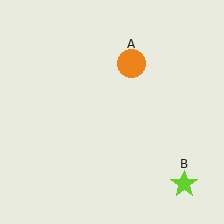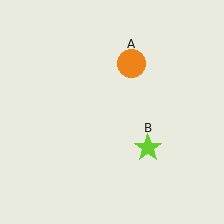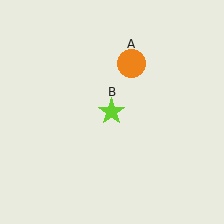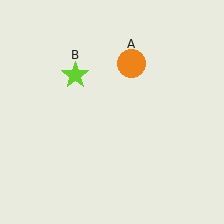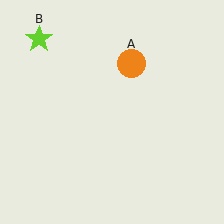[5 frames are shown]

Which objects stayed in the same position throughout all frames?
Orange circle (object A) remained stationary.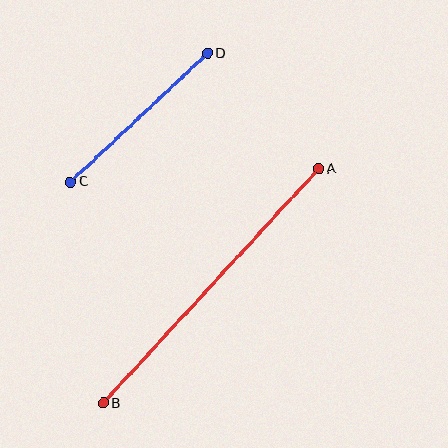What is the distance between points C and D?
The distance is approximately 188 pixels.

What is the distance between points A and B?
The distance is approximately 318 pixels.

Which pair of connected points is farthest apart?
Points A and B are farthest apart.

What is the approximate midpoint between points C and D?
The midpoint is at approximately (139, 118) pixels.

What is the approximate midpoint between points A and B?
The midpoint is at approximately (211, 286) pixels.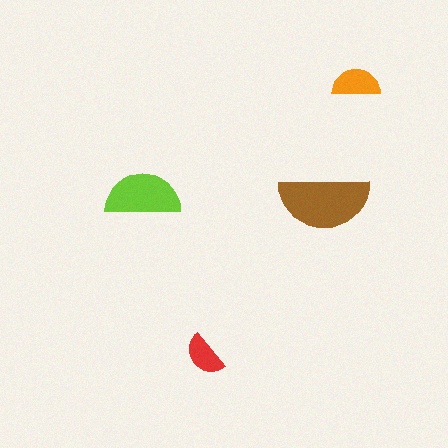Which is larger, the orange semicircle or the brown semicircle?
The brown one.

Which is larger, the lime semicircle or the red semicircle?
The lime one.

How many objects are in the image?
There are 4 objects in the image.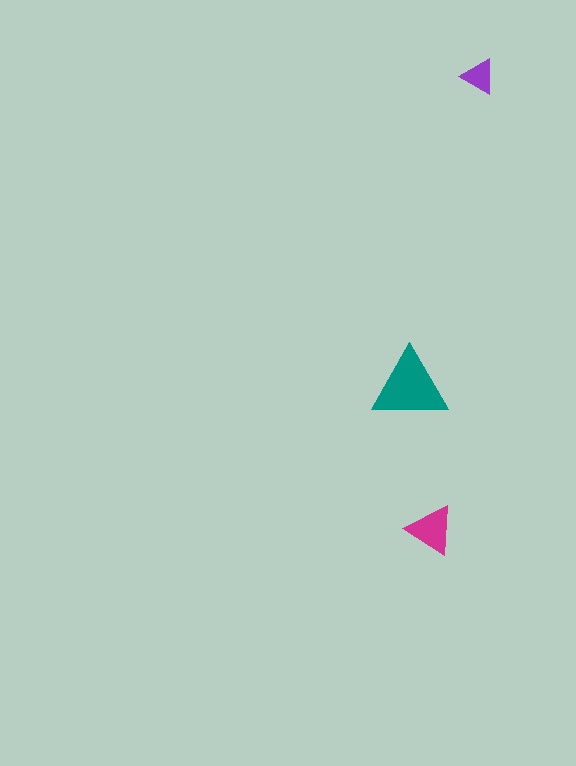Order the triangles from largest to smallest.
the teal one, the magenta one, the purple one.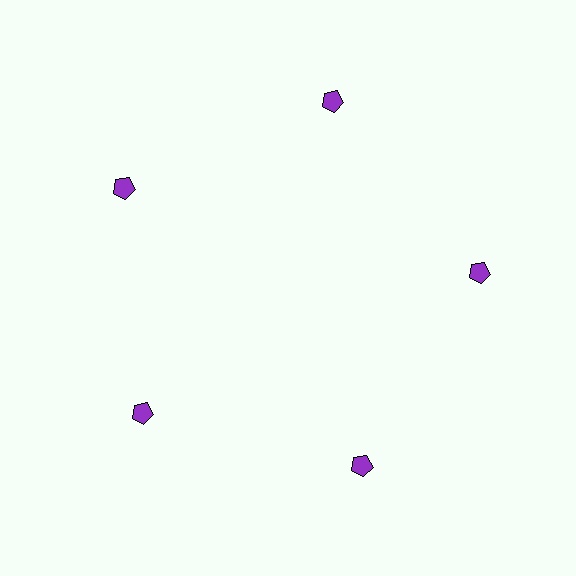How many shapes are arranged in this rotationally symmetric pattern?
There are 5 shapes, arranged in 5 groups of 1.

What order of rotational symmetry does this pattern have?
This pattern has 5-fold rotational symmetry.